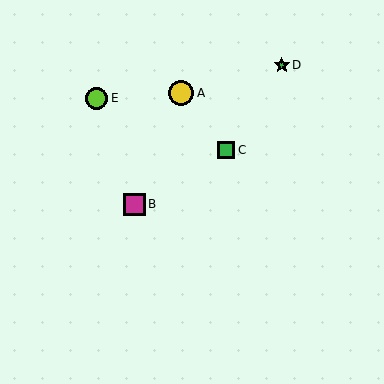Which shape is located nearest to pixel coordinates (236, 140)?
The green square (labeled C) at (226, 150) is nearest to that location.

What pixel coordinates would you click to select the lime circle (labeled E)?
Click at (97, 98) to select the lime circle E.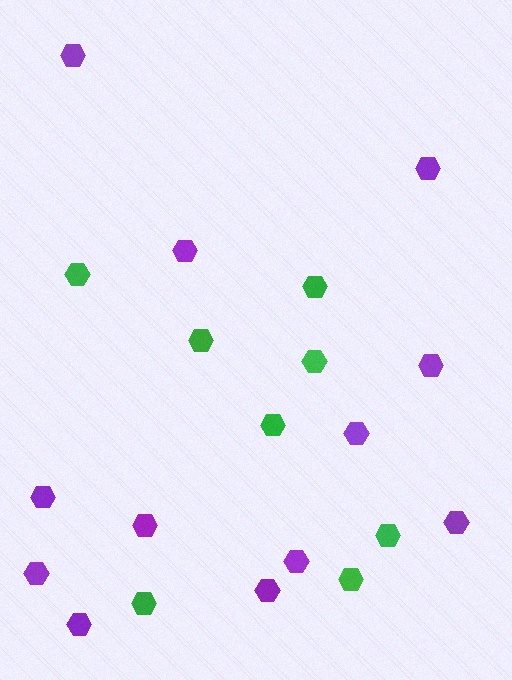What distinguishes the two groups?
There are 2 groups: one group of purple hexagons (12) and one group of green hexagons (8).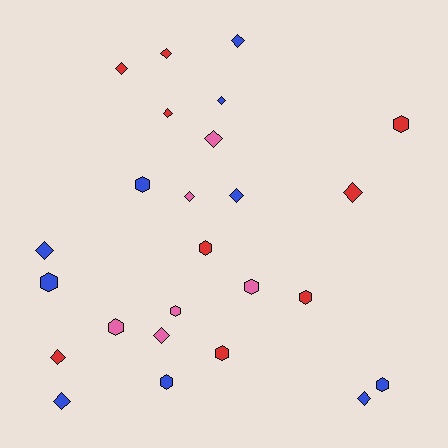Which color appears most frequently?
Blue, with 10 objects.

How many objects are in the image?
There are 25 objects.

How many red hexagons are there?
There are 4 red hexagons.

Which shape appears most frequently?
Diamond, with 14 objects.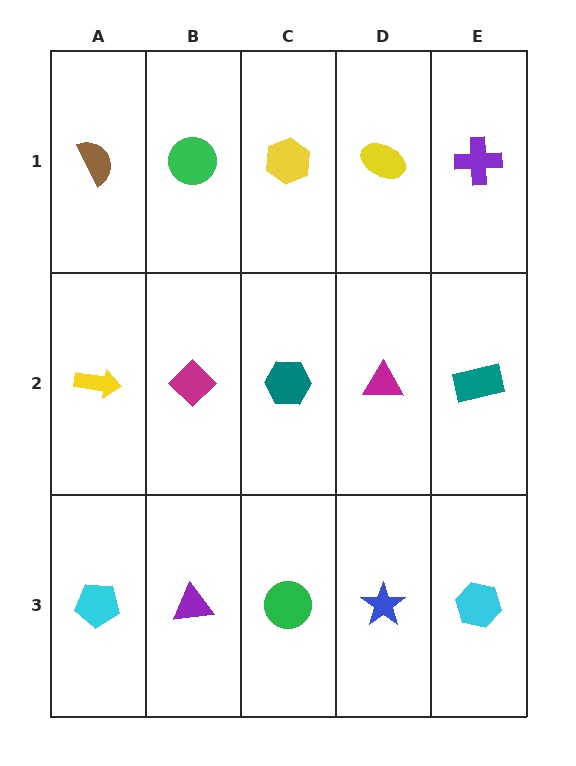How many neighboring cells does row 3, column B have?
3.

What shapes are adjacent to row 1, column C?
A teal hexagon (row 2, column C), a green circle (row 1, column B), a yellow ellipse (row 1, column D).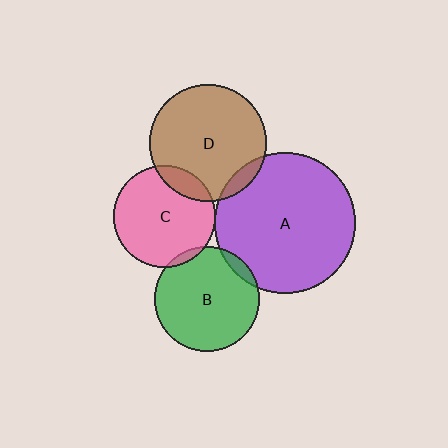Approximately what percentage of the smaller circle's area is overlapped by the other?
Approximately 5%.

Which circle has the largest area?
Circle A (purple).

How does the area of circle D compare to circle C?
Approximately 1.3 times.